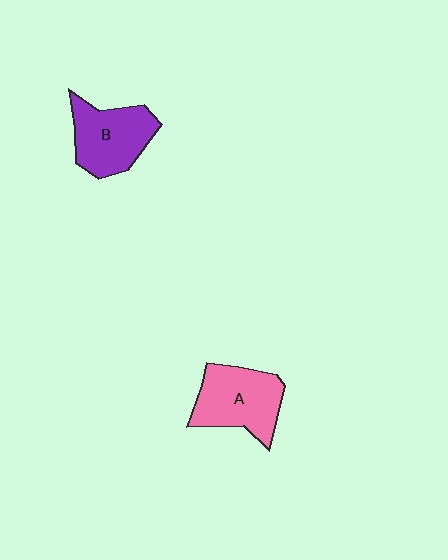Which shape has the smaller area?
Shape B (purple).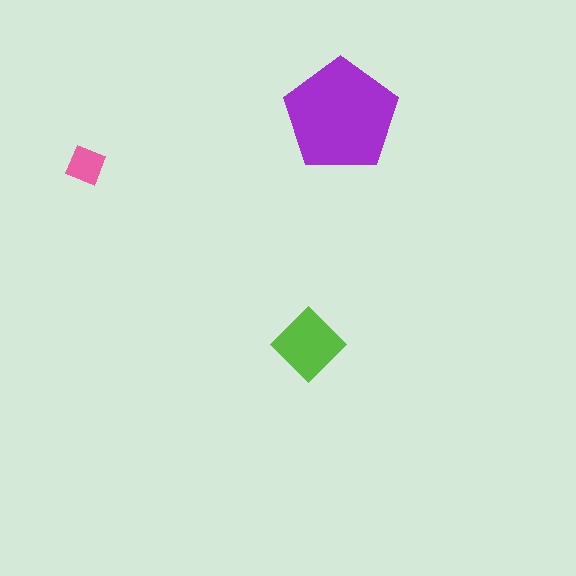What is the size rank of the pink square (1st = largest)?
3rd.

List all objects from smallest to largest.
The pink square, the lime diamond, the purple pentagon.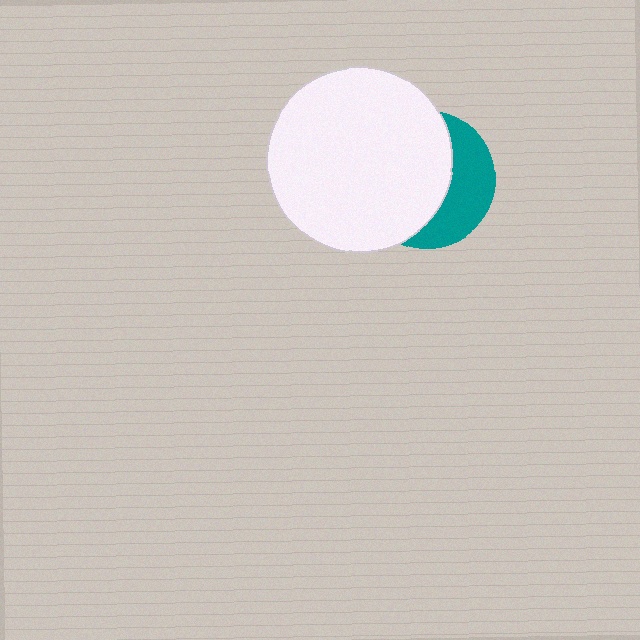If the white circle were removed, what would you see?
You would see the complete teal circle.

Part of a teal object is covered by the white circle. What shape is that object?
It is a circle.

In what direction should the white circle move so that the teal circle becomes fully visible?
The white circle should move left. That is the shortest direction to clear the overlap and leave the teal circle fully visible.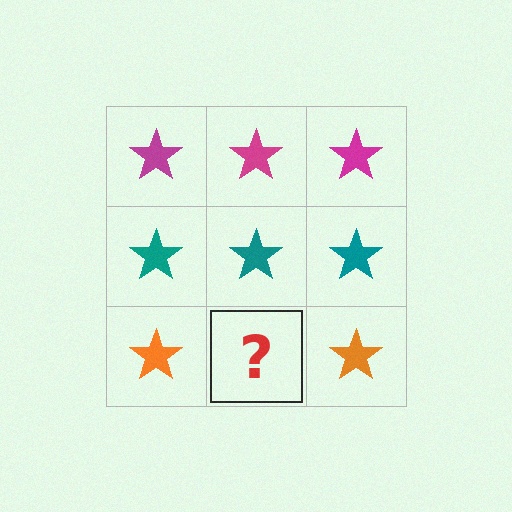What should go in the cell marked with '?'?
The missing cell should contain an orange star.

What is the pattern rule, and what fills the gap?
The rule is that each row has a consistent color. The gap should be filled with an orange star.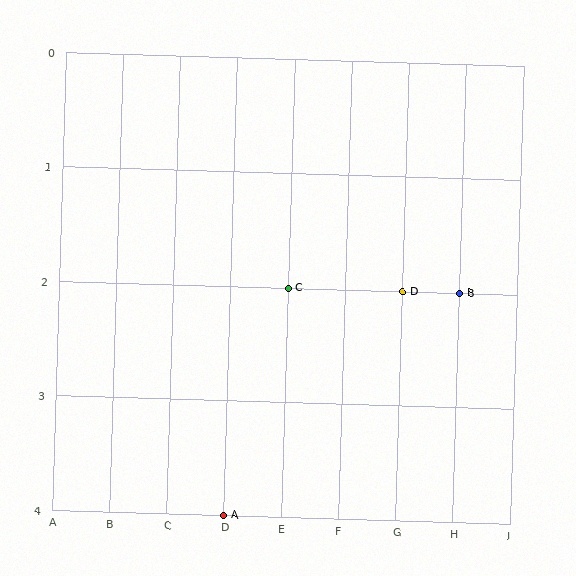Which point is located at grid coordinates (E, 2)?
Point C is at (E, 2).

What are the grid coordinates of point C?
Point C is at grid coordinates (E, 2).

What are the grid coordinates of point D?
Point D is at grid coordinates (G, 2).